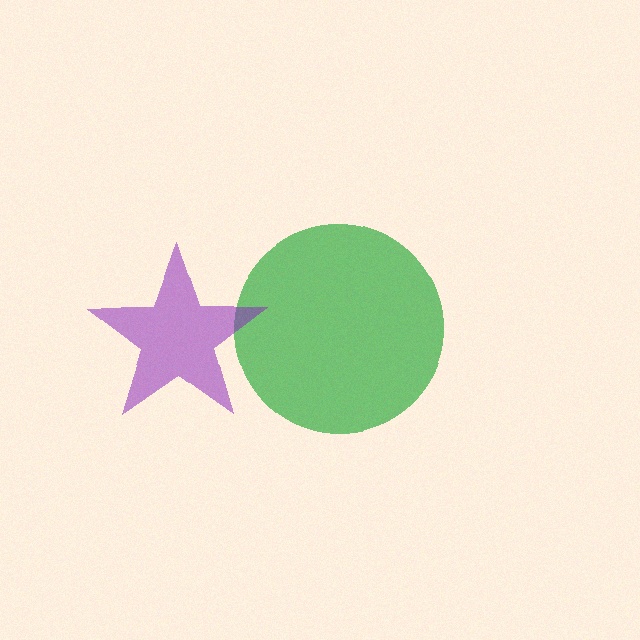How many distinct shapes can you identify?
There are 2 distinct shapes: a green circle, a purple star.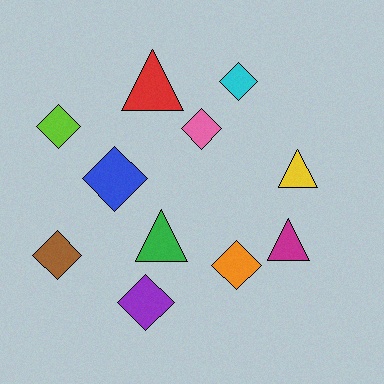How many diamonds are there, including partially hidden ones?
There are 7 diamonds.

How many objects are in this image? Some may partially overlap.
There are 11 objects.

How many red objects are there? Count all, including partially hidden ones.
There is 1 red object.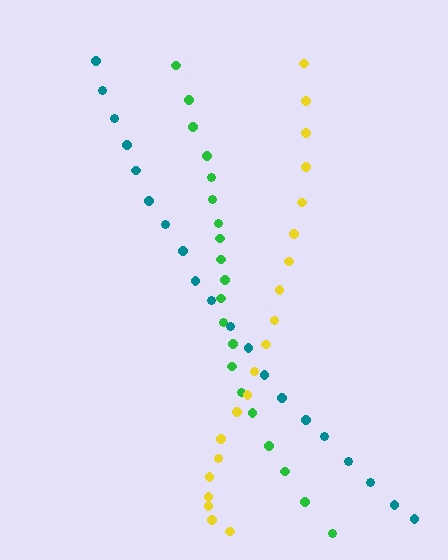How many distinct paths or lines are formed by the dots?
There are 3 distinct paths.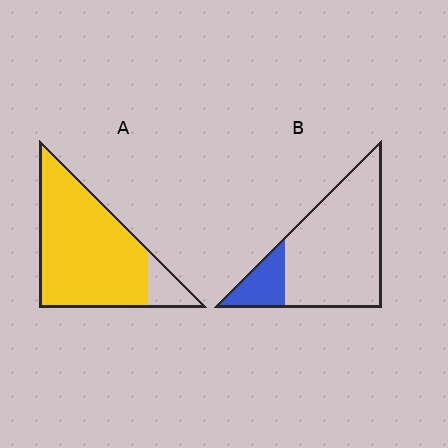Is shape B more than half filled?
No.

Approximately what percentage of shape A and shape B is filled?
A is approximately 90% and B is approximately 20%.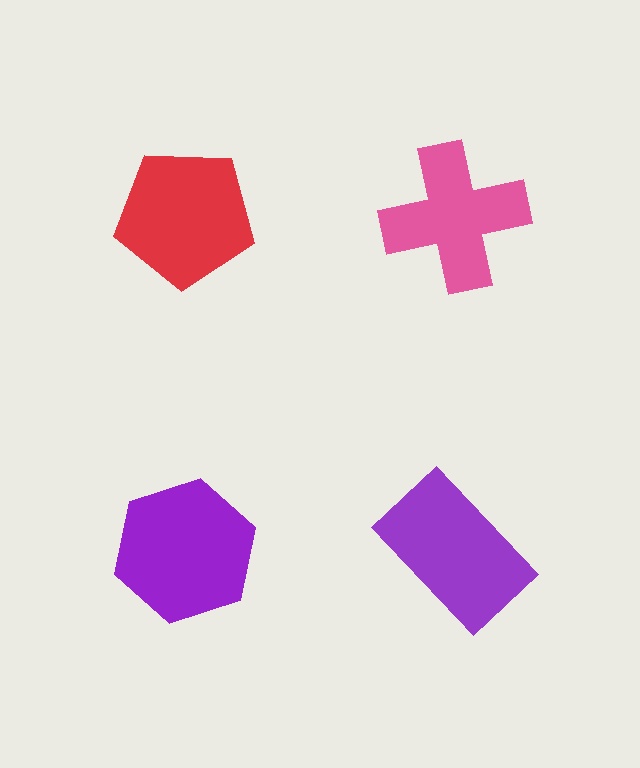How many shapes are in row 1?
2 shapes.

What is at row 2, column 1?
A purple hexagon.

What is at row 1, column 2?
A pink cross.